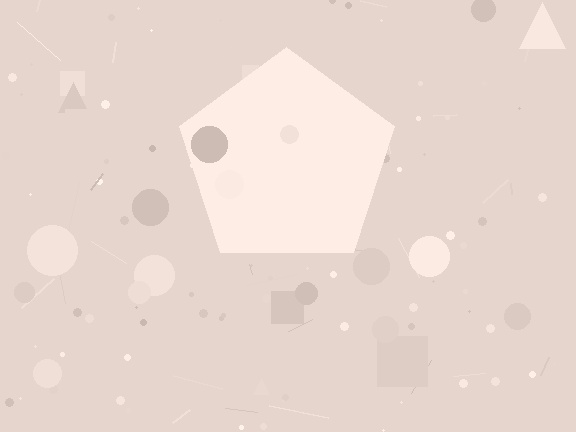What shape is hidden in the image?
A pentagon is hidden in the image.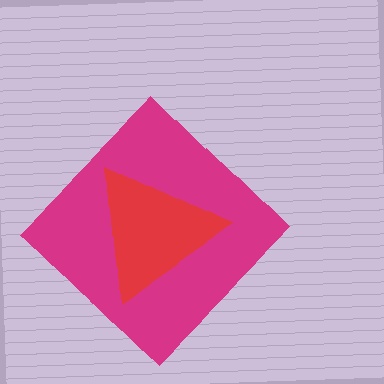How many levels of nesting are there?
2.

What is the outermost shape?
The magenta diamond.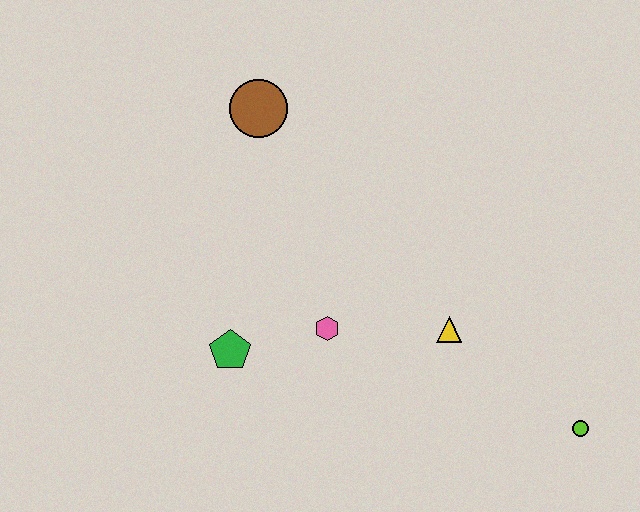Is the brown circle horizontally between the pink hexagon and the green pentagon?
Yes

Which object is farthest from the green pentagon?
The lime circle is farthest from the green pentagon.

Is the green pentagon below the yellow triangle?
Yes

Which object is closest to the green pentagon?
The pink hexagon is closest to the green pentagon.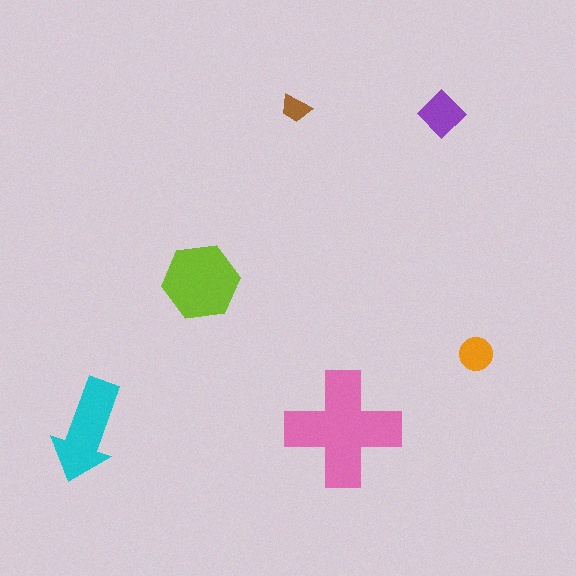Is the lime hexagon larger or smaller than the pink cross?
Smaller.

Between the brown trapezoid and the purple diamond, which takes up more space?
The purple diamond.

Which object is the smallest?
The brown trapezoid.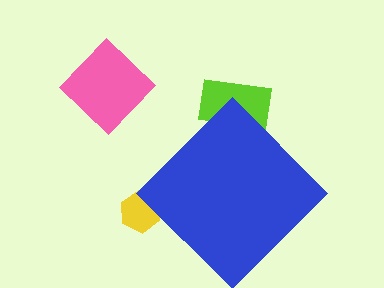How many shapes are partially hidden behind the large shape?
2 shapes are partially hidden.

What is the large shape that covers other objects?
A blue diamond.